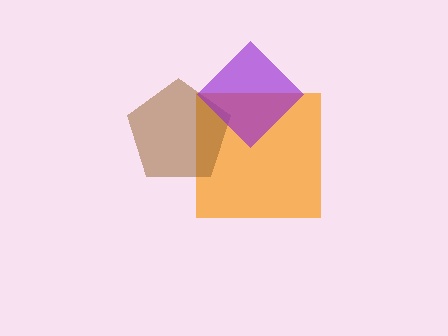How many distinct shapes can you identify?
There are 3 distinct shapes: an orange square, a brown pentagon, a purple diamond.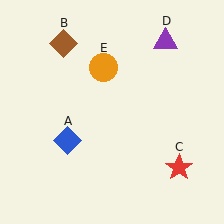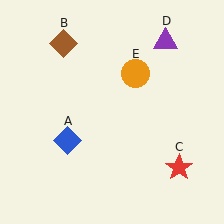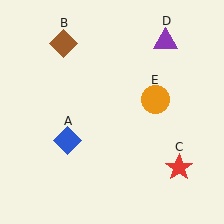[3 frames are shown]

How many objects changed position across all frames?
1 object changed position: orange circle (object E).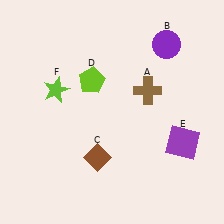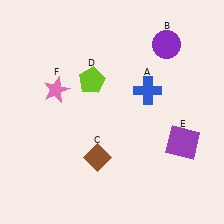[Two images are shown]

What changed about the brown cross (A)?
In Image 1, A is brown. In Image 2, it changed to blue.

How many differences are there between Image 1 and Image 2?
There are 2 differences between the two images.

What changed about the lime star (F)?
In Image 1, F is lime. In Image 2, it changed to pink.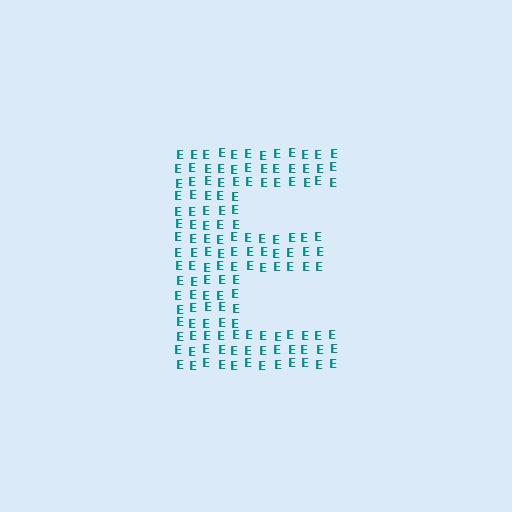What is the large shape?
The large shape is the letter E.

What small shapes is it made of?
It is made of small letter E's.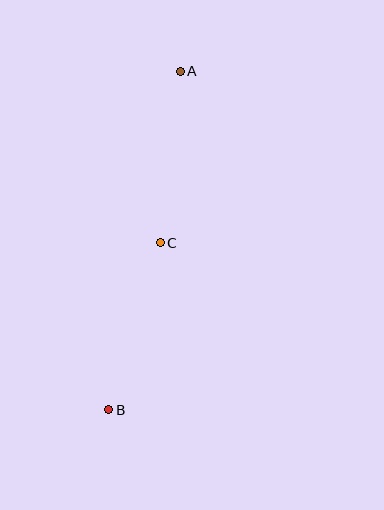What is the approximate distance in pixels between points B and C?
The distance between B and C is approximately 175 pixels.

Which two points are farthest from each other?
Points A and B are farthest from each other.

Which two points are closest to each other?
Points A and C are closest to each other.